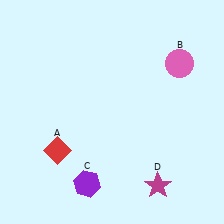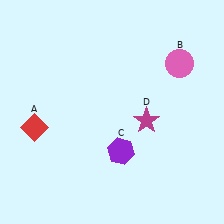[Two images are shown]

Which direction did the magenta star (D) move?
The magenta star (D) moved up.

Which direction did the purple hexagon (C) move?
The purple hexagon (C) moved right.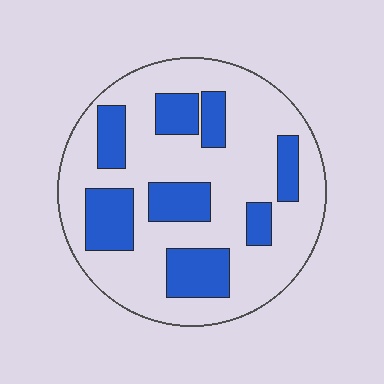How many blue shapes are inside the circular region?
8.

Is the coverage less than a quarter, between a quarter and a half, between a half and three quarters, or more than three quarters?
Between a quarter and a half.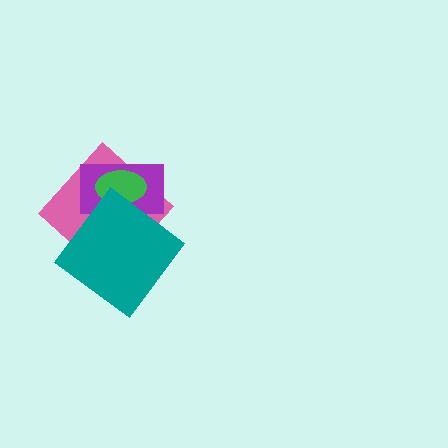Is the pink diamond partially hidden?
Yes, it is partially covered by another shape.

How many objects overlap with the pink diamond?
3 objects overlap with the pink diamond.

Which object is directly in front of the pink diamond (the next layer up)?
The purple rectangle is directly in front of the pink diamond.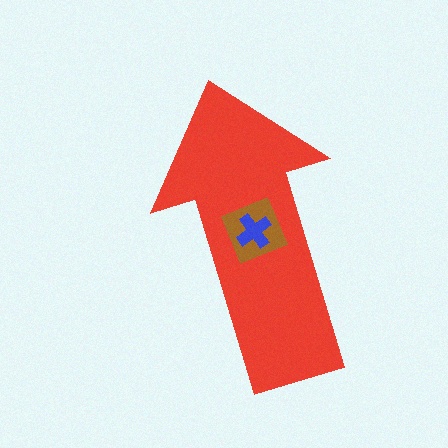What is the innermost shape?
The blue cross.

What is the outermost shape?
The red arrow.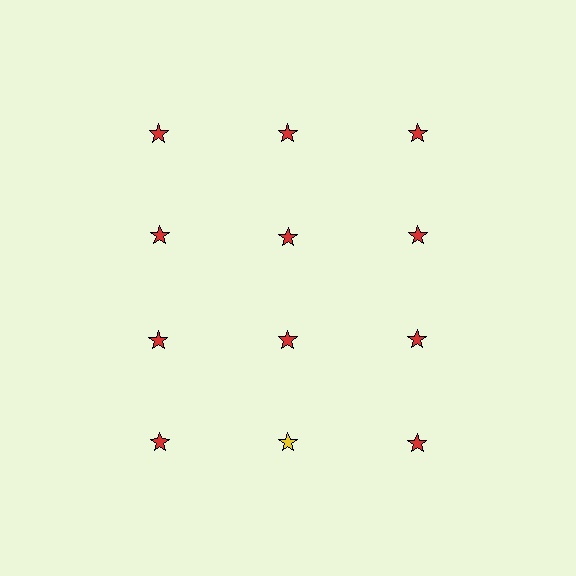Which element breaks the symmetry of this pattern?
The yellow star in the fourth row, second from left column breaks the symmetry. All other shapes are red stars.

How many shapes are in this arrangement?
There are 12 shapes arranged in a grid pattern.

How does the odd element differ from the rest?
It has a different color: yellow instead of red.